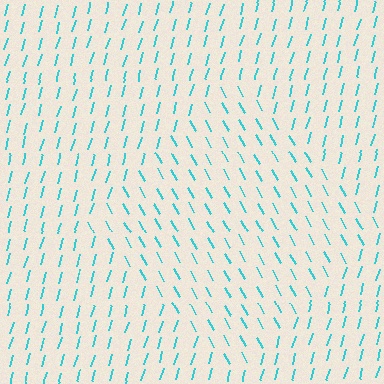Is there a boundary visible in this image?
Yes, there is a texture boundary formed by a change in line orientation.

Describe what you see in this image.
The image is filled with small cyan line segments. A diamond region in the image has lines oriented differently from the surrounding lines, creating a visible texture boundary.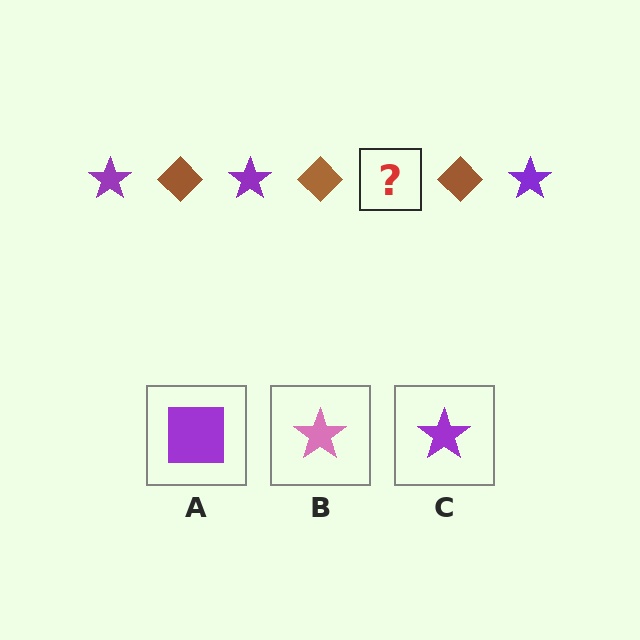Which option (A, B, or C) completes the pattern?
C.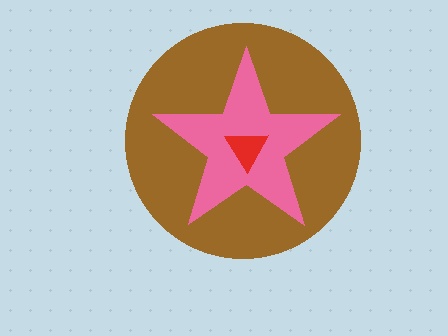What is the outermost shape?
The brown circle.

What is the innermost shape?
The red triangle.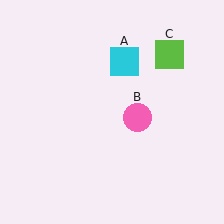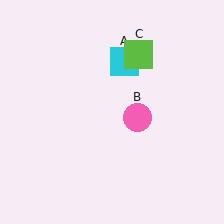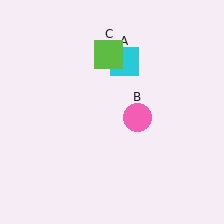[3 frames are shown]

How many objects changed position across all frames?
1 object changed position: lime square (object C).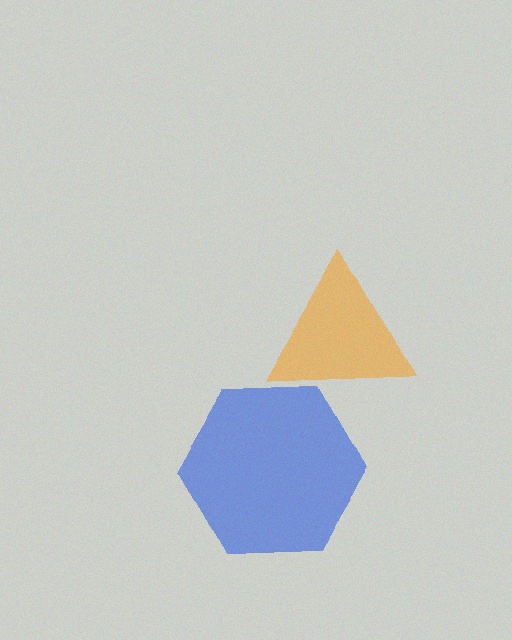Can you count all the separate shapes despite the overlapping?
Yes, there are 2 separate shapes.